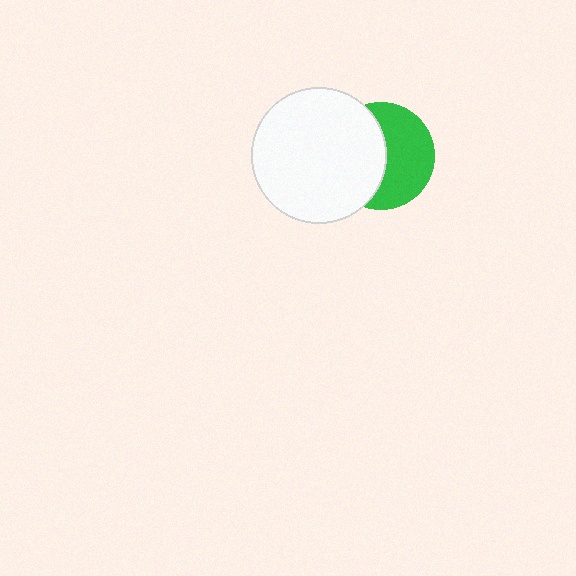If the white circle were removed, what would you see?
You would see the complete green circle.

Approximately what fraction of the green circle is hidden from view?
Roughly 48% of the green circle is hidden behind the white circle.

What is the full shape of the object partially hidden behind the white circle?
The partially hidden object is a green circle.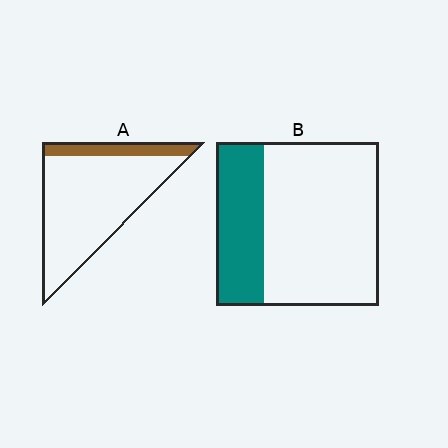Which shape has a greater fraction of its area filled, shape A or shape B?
Shape B.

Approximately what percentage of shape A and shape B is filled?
A is approximately 15% and B is approximately 30%.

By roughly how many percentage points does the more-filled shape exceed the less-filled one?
By roughly 15 percentage points (B over A).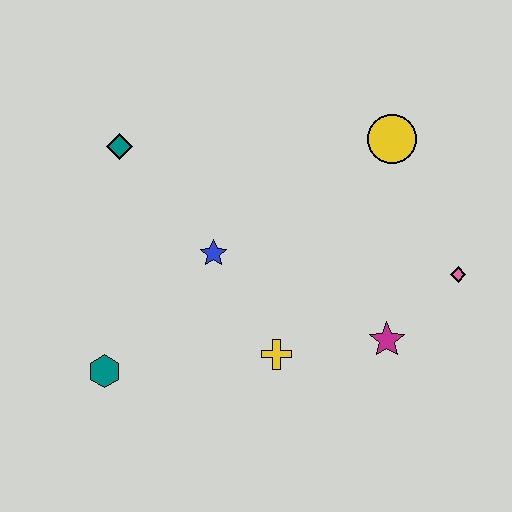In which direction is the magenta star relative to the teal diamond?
The magenta star is to the right of the teal diamond.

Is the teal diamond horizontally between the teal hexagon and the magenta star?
Yes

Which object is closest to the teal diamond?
The blue star is closest to the teal diamond.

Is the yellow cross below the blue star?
Yes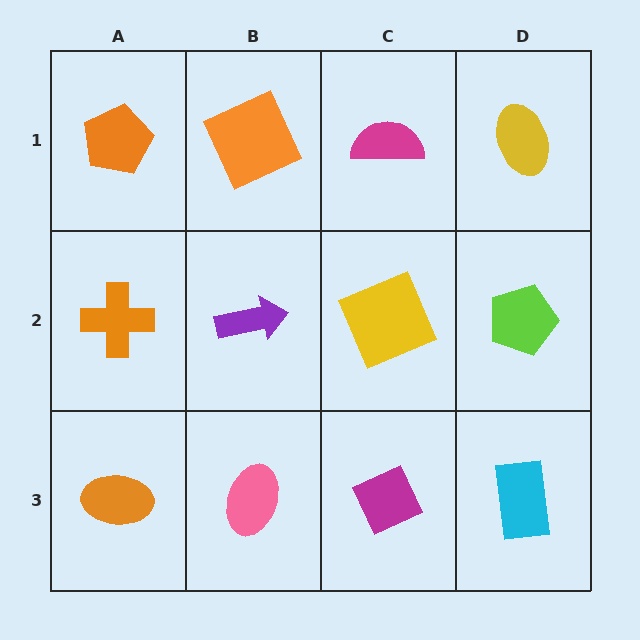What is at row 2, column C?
A yellow square.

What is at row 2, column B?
A purple arrow.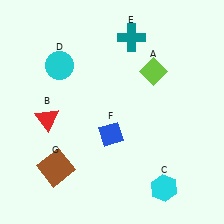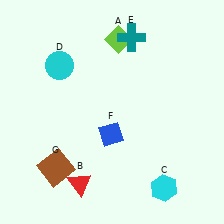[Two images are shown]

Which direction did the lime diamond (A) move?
The lime diamond (A) moved left.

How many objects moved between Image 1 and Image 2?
2 objects moved between the two images.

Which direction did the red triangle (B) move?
The red triangle (B) moved down.